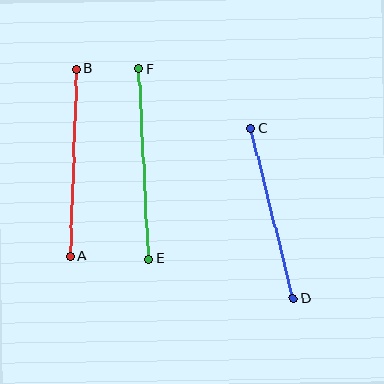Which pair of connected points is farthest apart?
Points E and F are farthest apart.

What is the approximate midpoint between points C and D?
The midpoint is at approximately (272, 213) pixels.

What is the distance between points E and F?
The distance is approximately 191 pixels.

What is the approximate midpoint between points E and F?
The midpoint is at approximately (144, 164) pixels.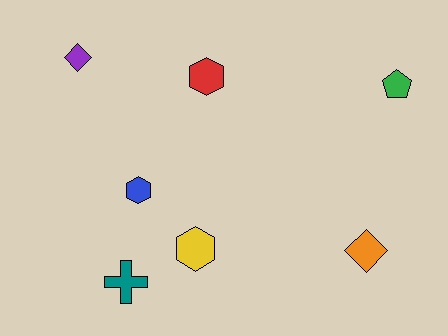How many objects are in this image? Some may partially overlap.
There are 7 objects.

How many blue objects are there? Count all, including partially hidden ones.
There is 1 blue object.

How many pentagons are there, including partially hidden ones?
There is 1 pentagon.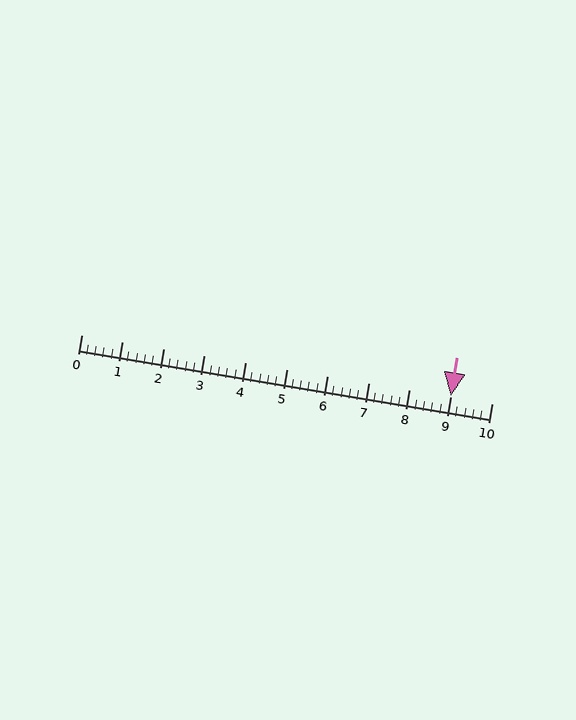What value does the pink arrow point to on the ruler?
The pink arrow points to approximately 9.0.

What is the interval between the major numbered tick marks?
The major tick marks are spaced 1 units apart.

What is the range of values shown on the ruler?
The ruler shows values from 0 to 10.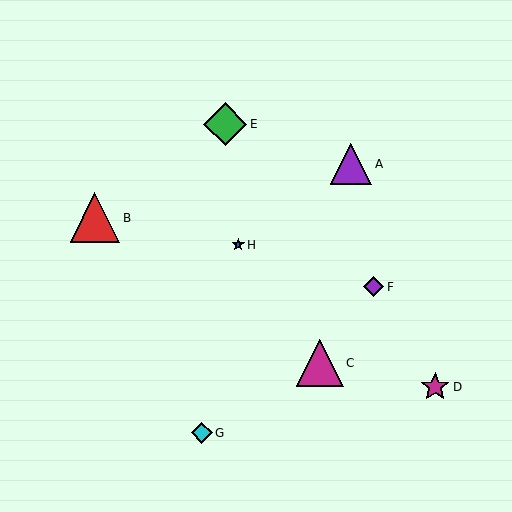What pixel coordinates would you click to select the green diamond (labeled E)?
Click at (225, 124) to select the green diamond E.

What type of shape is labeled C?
Shape C is a magenta triangle.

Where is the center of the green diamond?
The center of the green diamond is at (225, 124).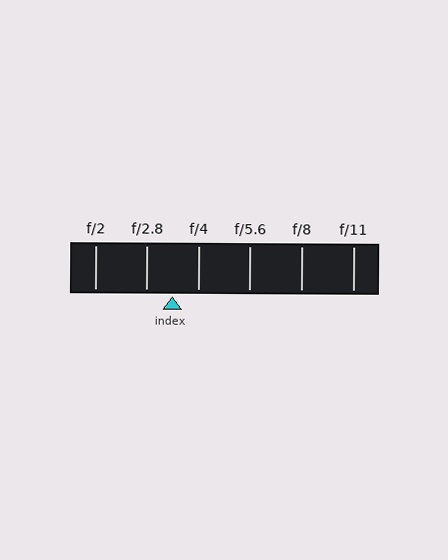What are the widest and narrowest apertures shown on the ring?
The widest aperture shown is f/2 and the narrowest is f/11.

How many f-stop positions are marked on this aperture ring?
There are 6 f-stop positions marked.